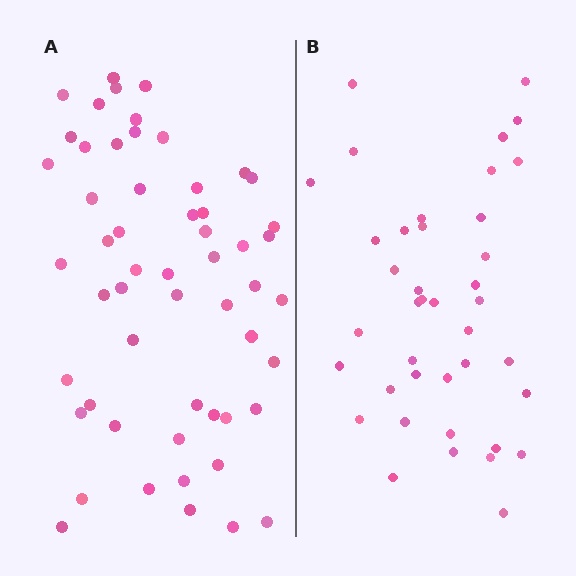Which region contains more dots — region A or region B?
Region A (the left region) has more dots.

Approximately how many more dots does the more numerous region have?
Region A has approximately 15 more dots than region B.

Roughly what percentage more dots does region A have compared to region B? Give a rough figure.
About 40% more.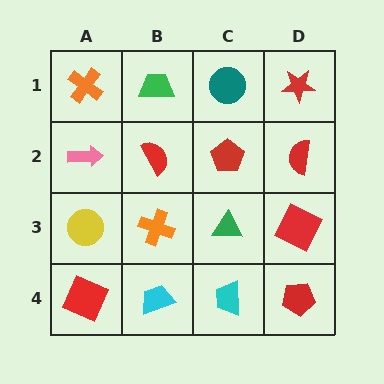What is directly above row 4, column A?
A yellow circle.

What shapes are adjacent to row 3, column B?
A red semicircle (row 2, column B), a cyan trapezoid (row 4, column B), a yellow circle (row 3, column A), a green triangle (row 3, column C).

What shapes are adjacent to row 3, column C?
A red pentagon (row 2, column C), a cyan trapezoid (row 4, column C), an orange cross (row 3, column B), a red square (row 3, column D).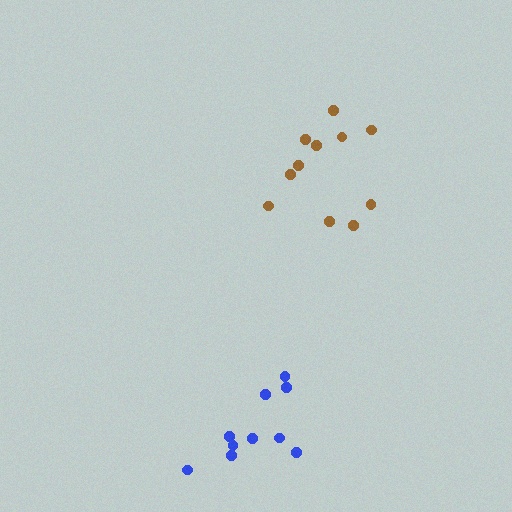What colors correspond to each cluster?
The clusters are colored: blue, brown.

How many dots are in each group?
Group 1: 10 dots, Group 2: 11 dots (21 total).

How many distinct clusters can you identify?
There are 2 distinct clusters.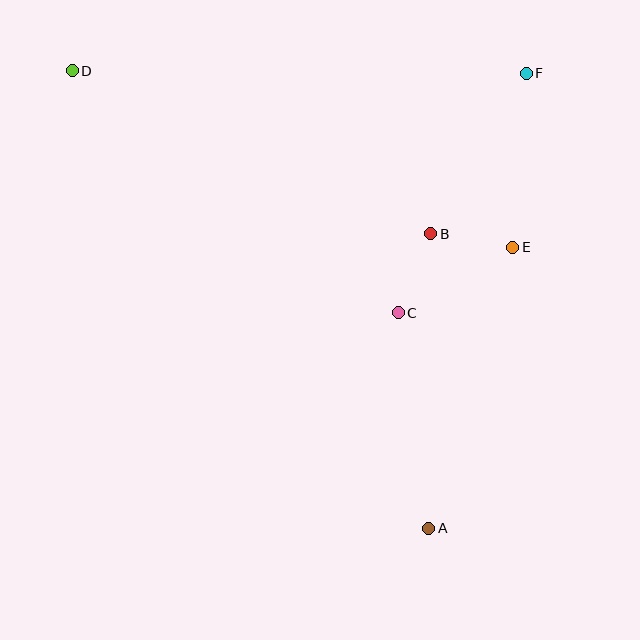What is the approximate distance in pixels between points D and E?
The distance between D and E is approximately 474 pixels.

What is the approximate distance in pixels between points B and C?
The distance between B and C is approximately 85 pixels.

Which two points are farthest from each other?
Points A and D are farthest from each other.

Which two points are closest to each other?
Points B and E are closest to each other.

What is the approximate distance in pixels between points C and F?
The distance between C and F is approximately 272 pixels.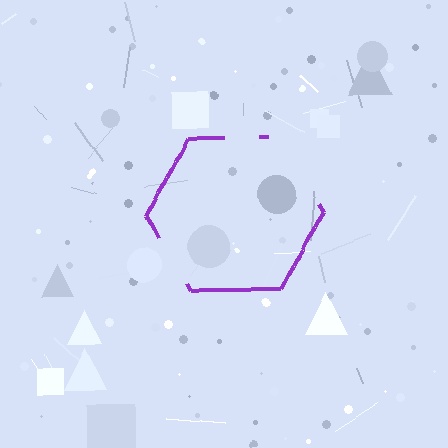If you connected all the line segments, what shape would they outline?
They would outline a hexagon.